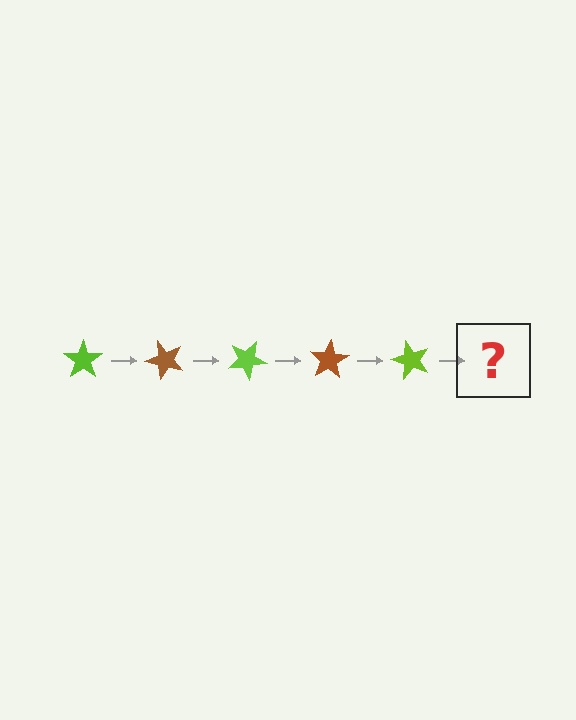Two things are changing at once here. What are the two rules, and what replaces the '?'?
The two rules are that it rotates 50 degrees each step and the color cycles through lime and brown. The '?' should be a brown star, rotated 250 degrees from the start.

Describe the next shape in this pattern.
It should be a brown star, rotated 250 degrees from the start.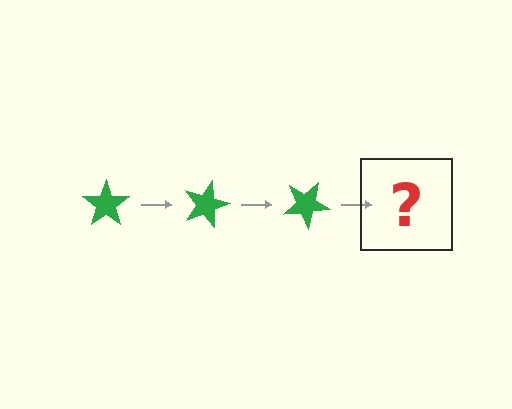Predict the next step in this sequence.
The next step is a green star rotated 45 degrees.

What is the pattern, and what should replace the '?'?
The pattern is that the star rotates 15 degrees each step. The '?' should be a green star rotated 45 degrees.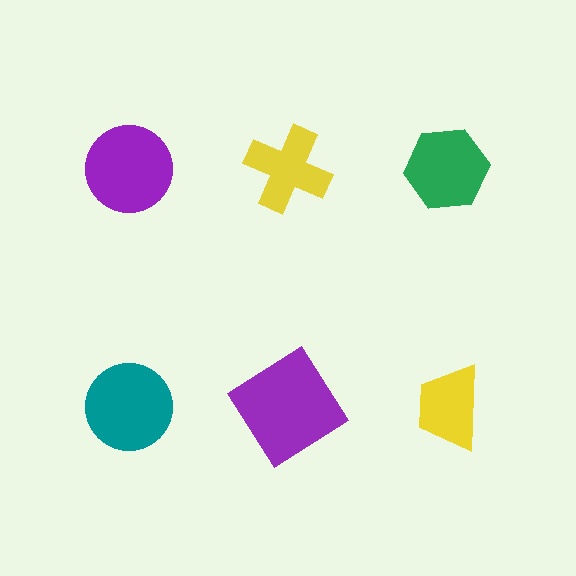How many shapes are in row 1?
3 shapes.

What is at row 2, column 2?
A purple diamond.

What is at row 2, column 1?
A teal circle.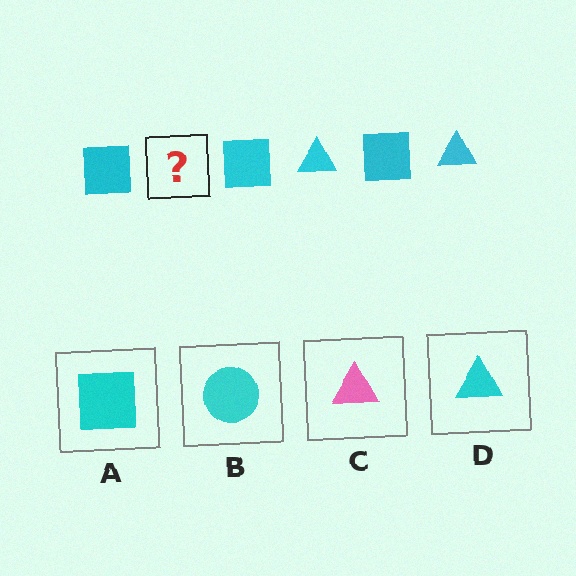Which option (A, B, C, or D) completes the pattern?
D.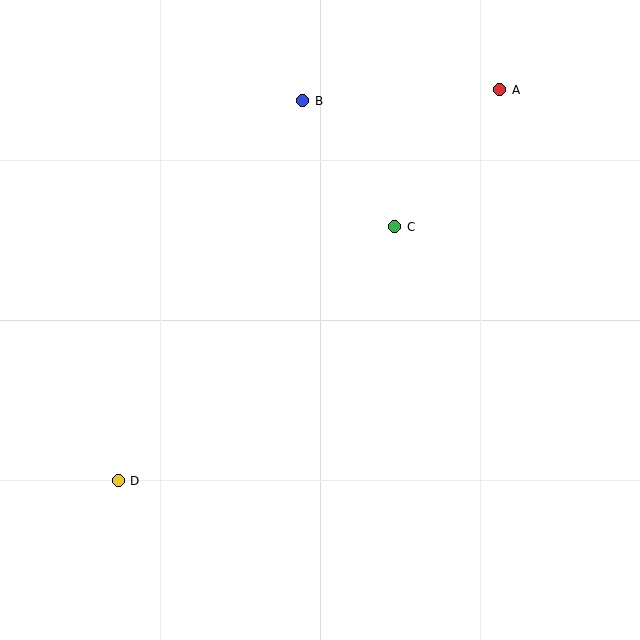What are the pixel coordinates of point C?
Point C is at (395, 227).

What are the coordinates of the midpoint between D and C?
The midpoint between D and C is at (257, 354).